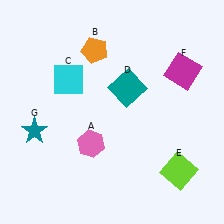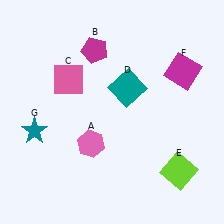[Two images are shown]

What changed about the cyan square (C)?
In Image 1, C is cyan. In Image 2, it changed to pink.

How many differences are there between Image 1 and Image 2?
There are 2 differences between the two images.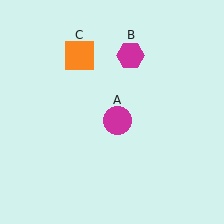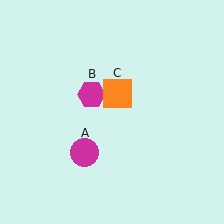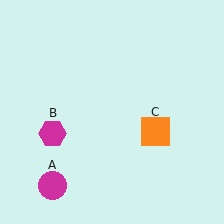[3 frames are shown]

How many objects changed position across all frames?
3 objects changed position: magenta circle (object A), magenta hexagon (object B), orange square (object C).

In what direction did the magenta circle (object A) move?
The magenta circle (object A) moved down and to the left.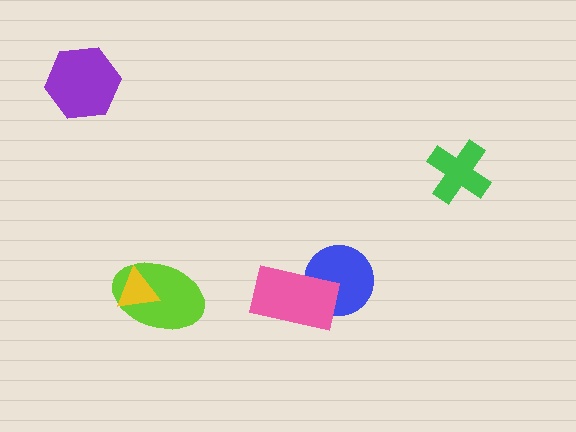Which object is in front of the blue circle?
The pink rectangle is in front of the blue circle.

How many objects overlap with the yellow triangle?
1 object overlaps with the yellow triangle.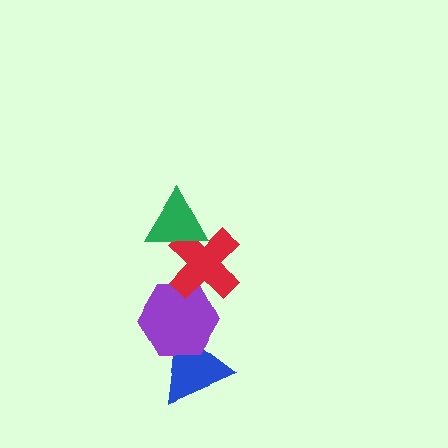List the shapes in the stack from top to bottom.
From top to bottom: the green triangle, the red cross, the purple hexagon, the blue triangle.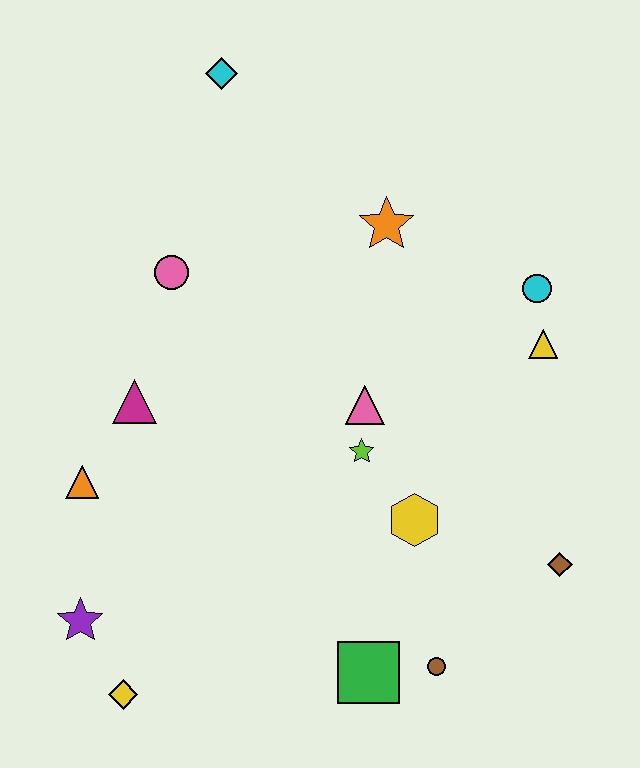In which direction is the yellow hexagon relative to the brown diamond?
The yellow hexagon is to the left of the brown diamond.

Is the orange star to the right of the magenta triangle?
Yes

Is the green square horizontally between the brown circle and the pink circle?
Yes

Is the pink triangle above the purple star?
Yes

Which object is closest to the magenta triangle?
The orange triangle is closest to the magenta triangle.